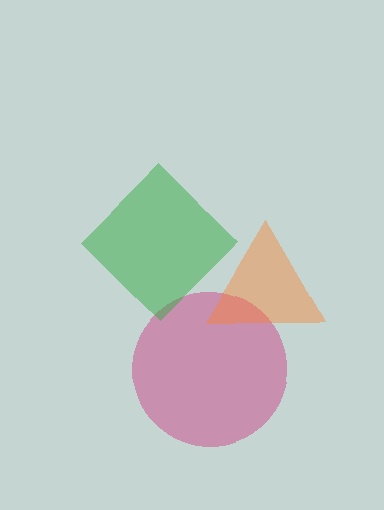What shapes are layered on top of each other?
The layered shapes are: a magenta circle, a green diamond, an orange triangle.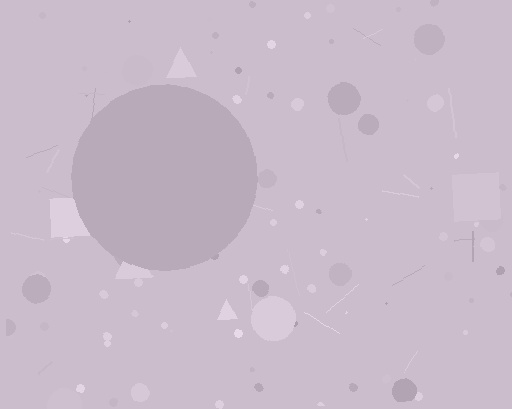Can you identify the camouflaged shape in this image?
The camouflaged shape is a circle.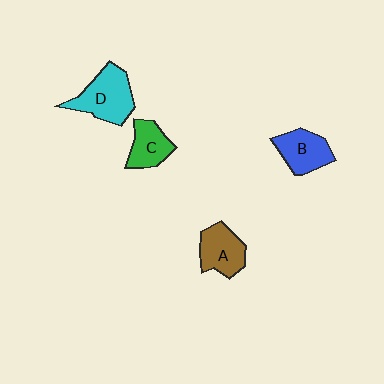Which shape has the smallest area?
Shape C (green).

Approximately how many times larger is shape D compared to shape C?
Approximately 1.5 times.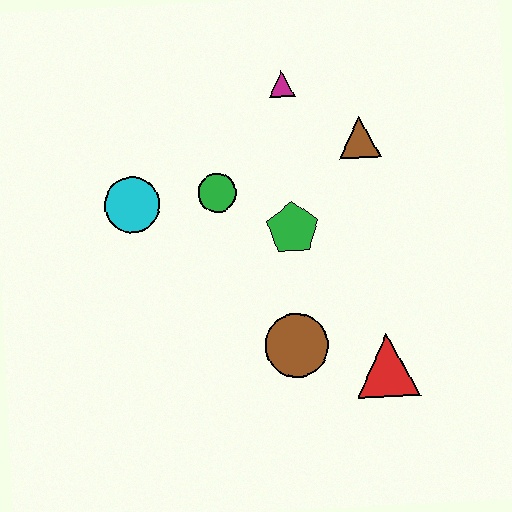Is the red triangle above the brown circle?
No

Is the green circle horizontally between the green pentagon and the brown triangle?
No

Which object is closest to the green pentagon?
The green circle is closest to the green pentagon.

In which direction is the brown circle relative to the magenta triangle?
The brown circle is below the magenta triangle.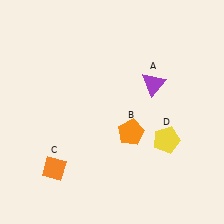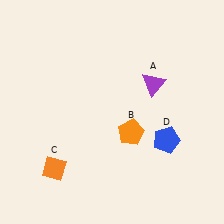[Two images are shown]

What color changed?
The pentagon (D) changed from yellow in Image 1 to blue in Image 2.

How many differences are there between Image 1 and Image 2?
There is 1 difference between the two images.